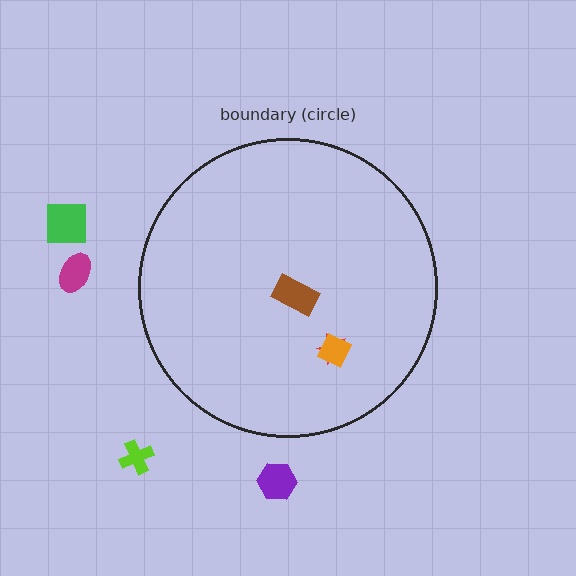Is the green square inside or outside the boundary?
Outside.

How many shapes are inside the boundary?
3 inside, 4 outside.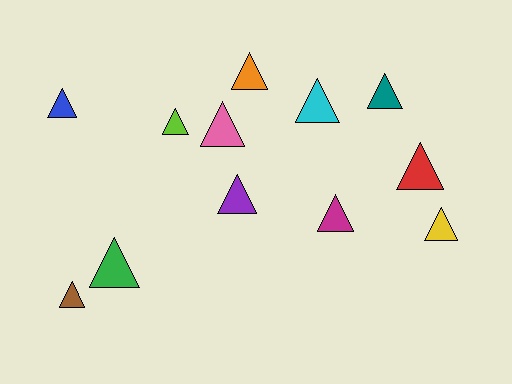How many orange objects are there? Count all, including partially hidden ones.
There is 1 orange object.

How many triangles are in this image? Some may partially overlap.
There are 12 triangles.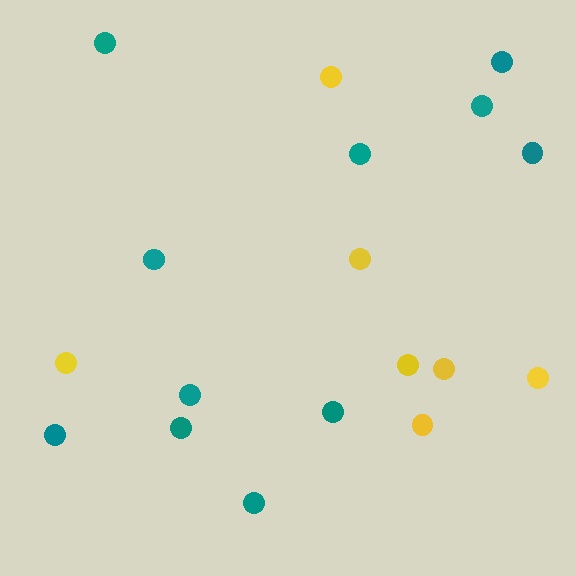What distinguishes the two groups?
There are 2 groups: one group of yellow circles (7) and one group of teal circles (11).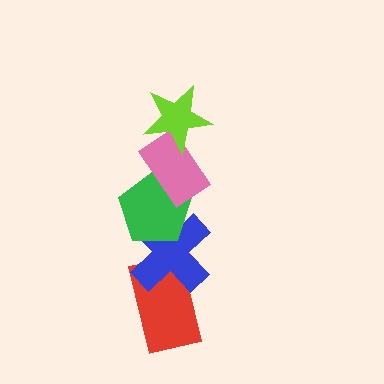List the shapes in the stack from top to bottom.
From top to bottom: the lime star, the pink rectangle, the green pentagon, the blue cross, the red rectangle.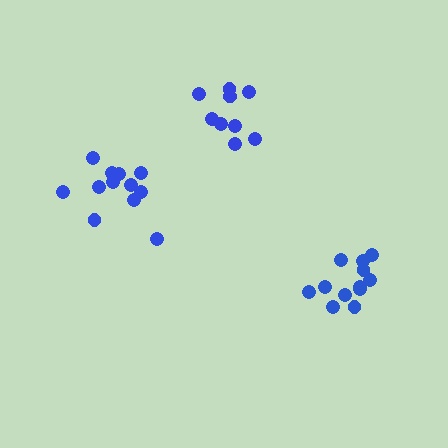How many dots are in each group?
Group 1: 12 dots, Group 2: 9 dots, Group 3: 12 dots (33 total).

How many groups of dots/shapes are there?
There are 3 groups.